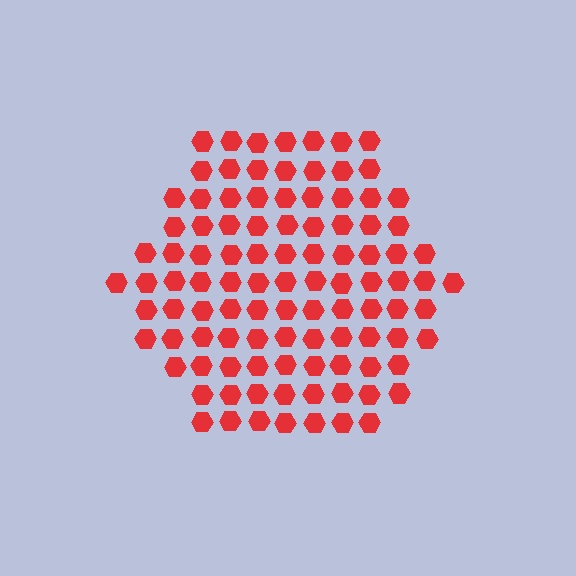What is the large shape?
The large shape is a hexagon.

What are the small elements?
The small elements are hexagons.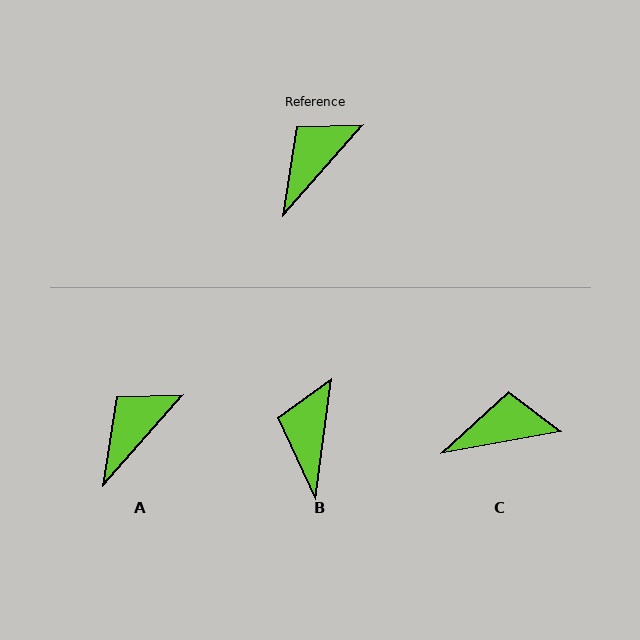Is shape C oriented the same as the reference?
No, it is off by about 39 degrees.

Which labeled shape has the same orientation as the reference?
A.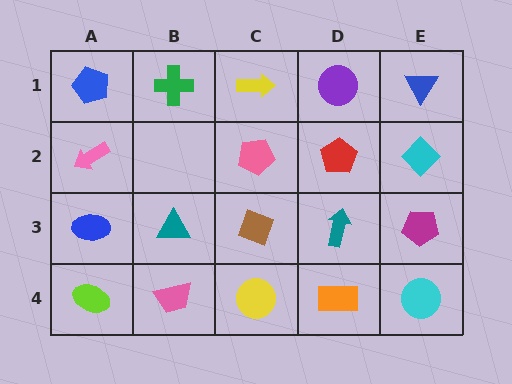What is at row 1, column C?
A yellow arrow.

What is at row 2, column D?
A red pentagon.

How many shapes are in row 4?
5 shapes.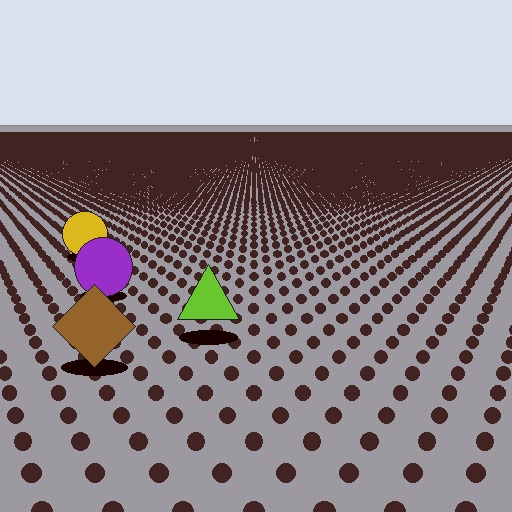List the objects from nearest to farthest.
From nearest to farthest: the brown diamond, the lime triangle, the purple circle, the yellow circle.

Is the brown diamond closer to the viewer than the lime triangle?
Yes. The brown diamond is closer — you can tell from the texture gradient: the ground texture is coarser near it.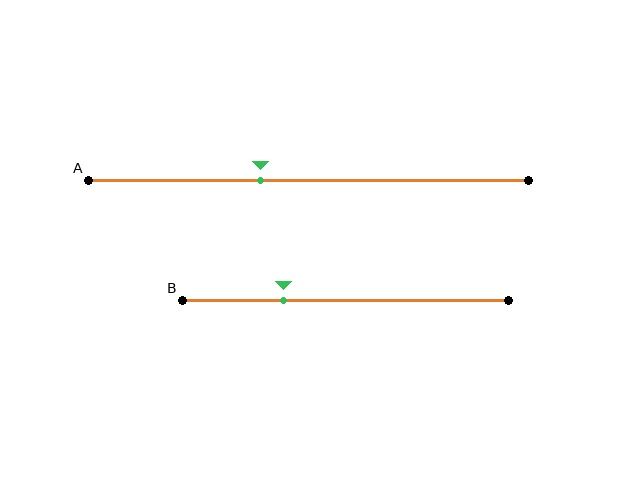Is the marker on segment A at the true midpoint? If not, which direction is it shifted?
No, the marker on segment A is shifted to the left by about 11% of the segment length.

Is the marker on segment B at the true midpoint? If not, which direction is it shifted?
No, the marker on segment B is shifted to the left by about 19% of the segment length.